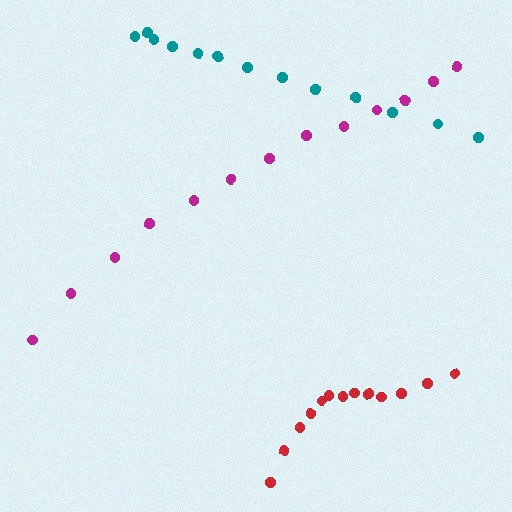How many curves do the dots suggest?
There are 3 distinct paths.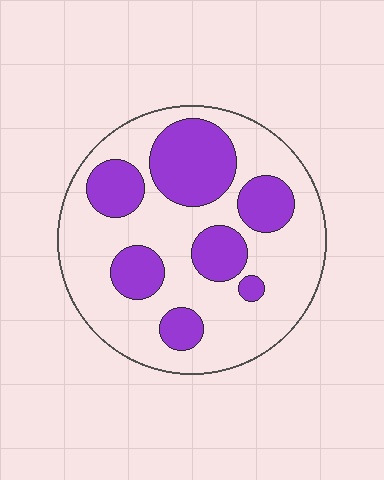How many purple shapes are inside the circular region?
7.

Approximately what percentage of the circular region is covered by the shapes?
Approximately 30%.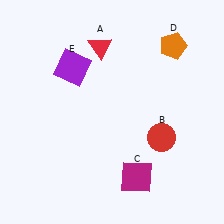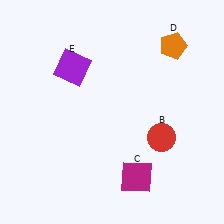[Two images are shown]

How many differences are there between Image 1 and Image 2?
There is 1 difference between the two images.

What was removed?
The red triangle (A) was removed in Image 2.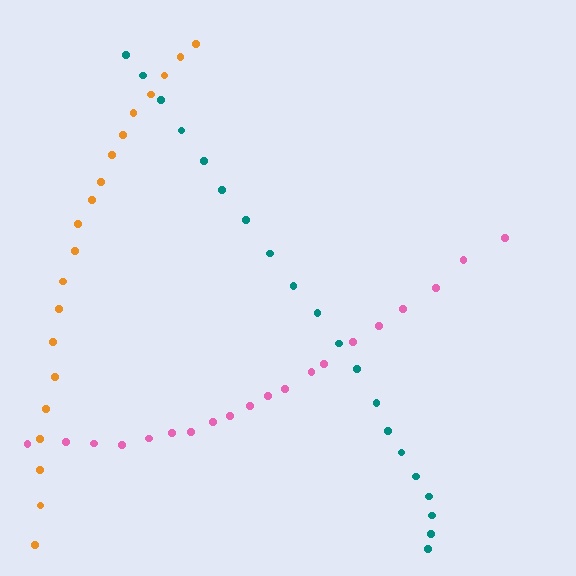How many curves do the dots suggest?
There are 3 distinct paths.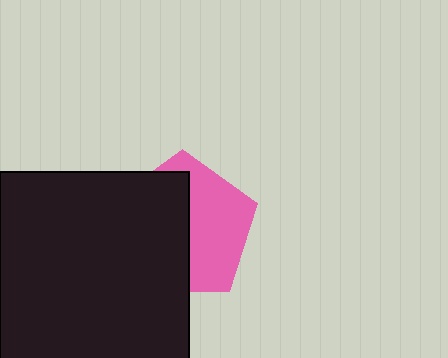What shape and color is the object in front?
The object in front is a black rectangle.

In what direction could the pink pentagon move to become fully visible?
The pink pentagon could move right. That would shift it out from behind the black rectangle entirely.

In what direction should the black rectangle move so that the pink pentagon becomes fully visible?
The black rectangle should move left. That is the shortest direction to clear the overlap and leave the pink pentagon fully visible.